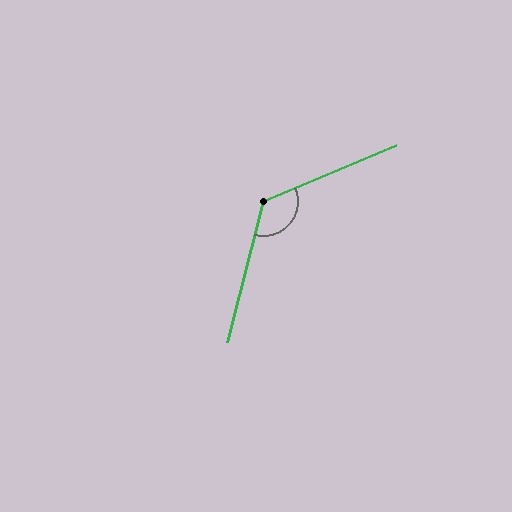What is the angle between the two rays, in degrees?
Approximately 127 degrees.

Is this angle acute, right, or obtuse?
It is obtuse.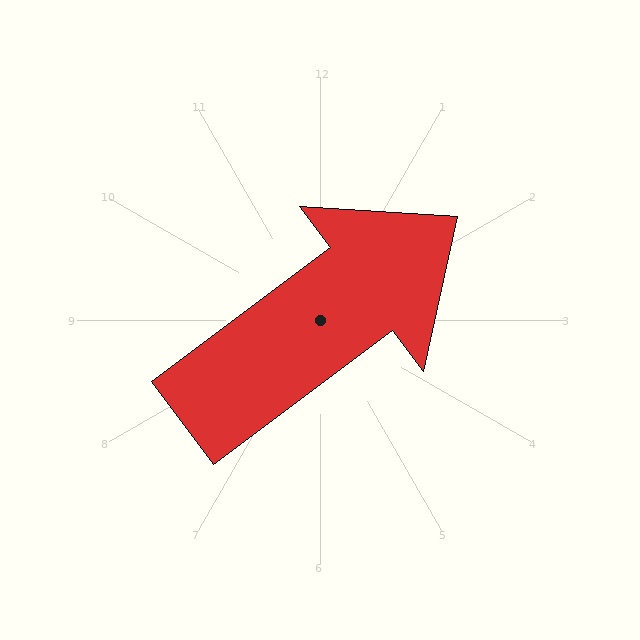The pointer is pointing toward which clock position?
Roughly 2 o'clock.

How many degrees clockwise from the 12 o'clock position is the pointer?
Approximately 53 degrees.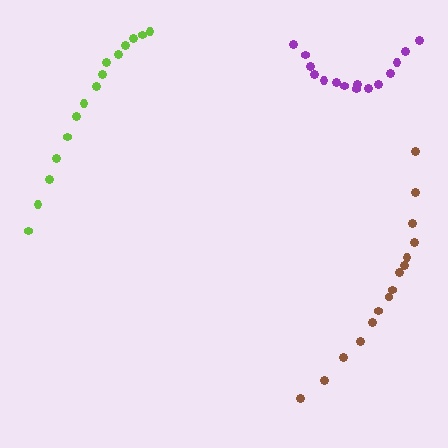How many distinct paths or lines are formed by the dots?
There are 3 distinct paths.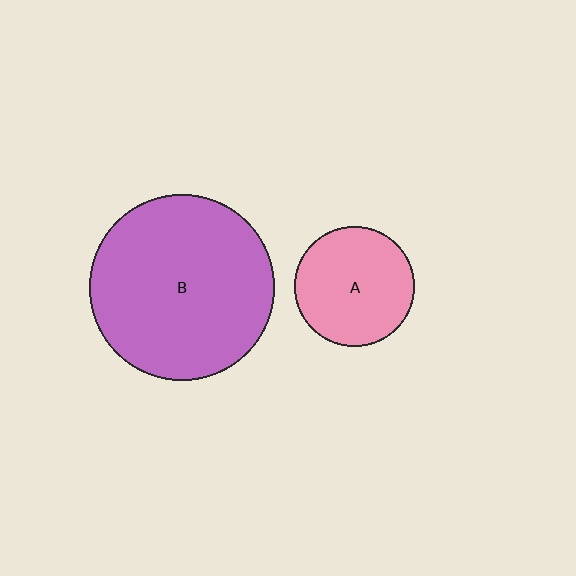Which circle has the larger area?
Circle B (purple).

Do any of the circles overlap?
No, none of the circles overlap.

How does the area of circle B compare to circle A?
Approximately 2.4 times.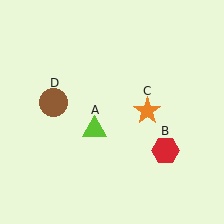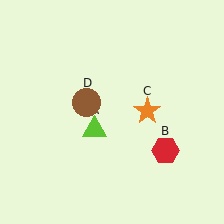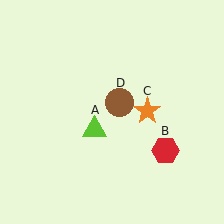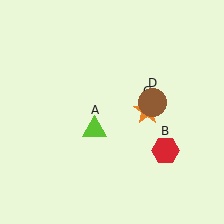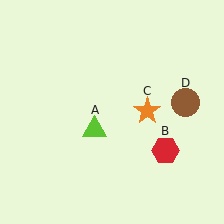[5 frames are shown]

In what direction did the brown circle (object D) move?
The brown circle (object D) moved right.